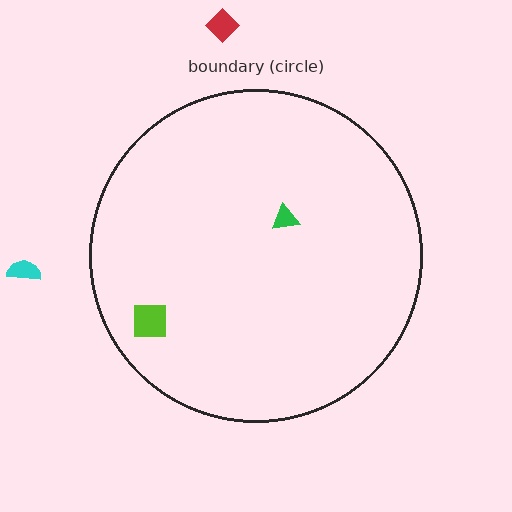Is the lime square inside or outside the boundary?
Inside.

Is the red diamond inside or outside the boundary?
Outside.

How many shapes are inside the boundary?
2 inside, 2 outside.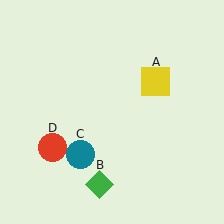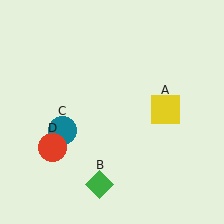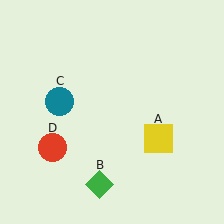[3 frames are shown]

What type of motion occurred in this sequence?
The yellow square (object A), teal circle (object C) rotated clockwise around the center of the scene.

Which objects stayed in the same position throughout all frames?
Green diamond (object B) and red circle (object D) remained stationary.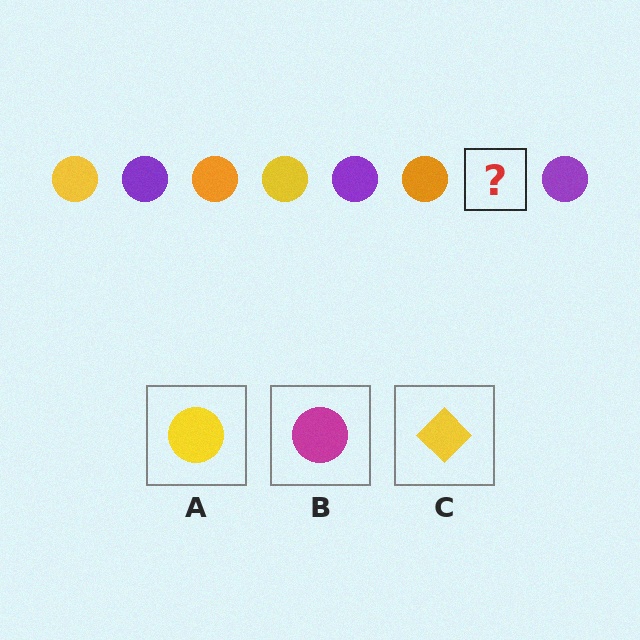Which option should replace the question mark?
Option A.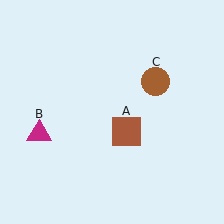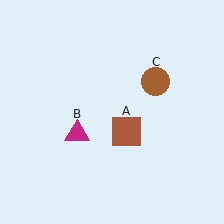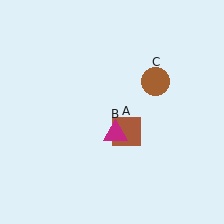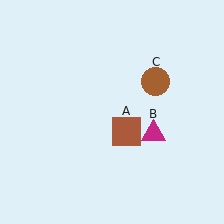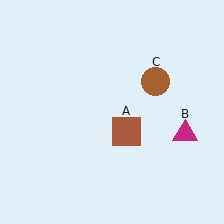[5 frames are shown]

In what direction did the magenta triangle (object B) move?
The magenta triangle (object B) moved right.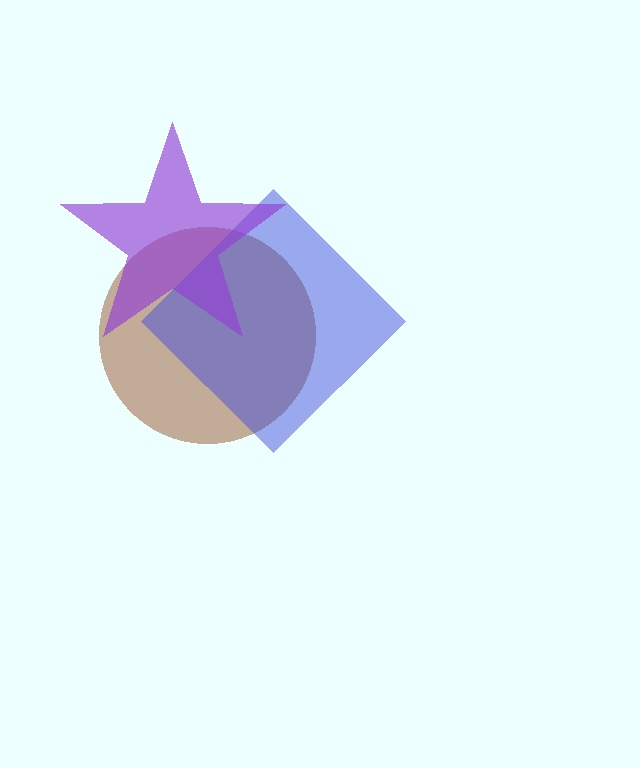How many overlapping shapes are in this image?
There are 3 overlapping shapes in the image.